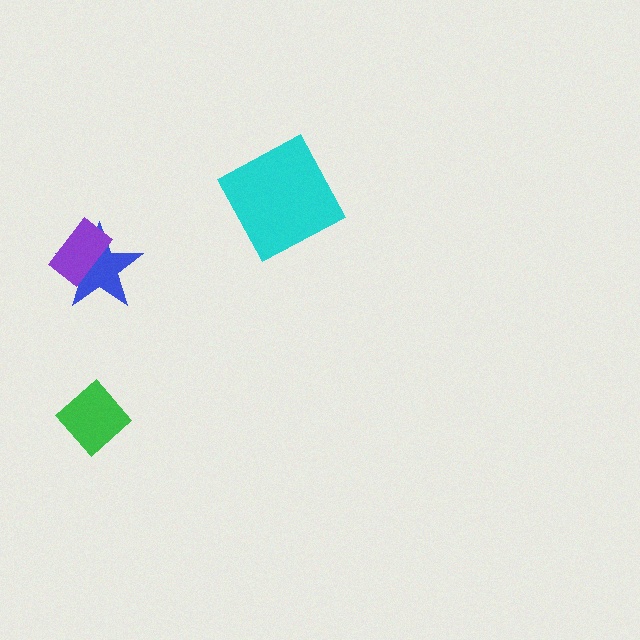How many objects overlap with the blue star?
1 object overlaps with the blue star.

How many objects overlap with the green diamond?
0 objects overlap with the green diamond.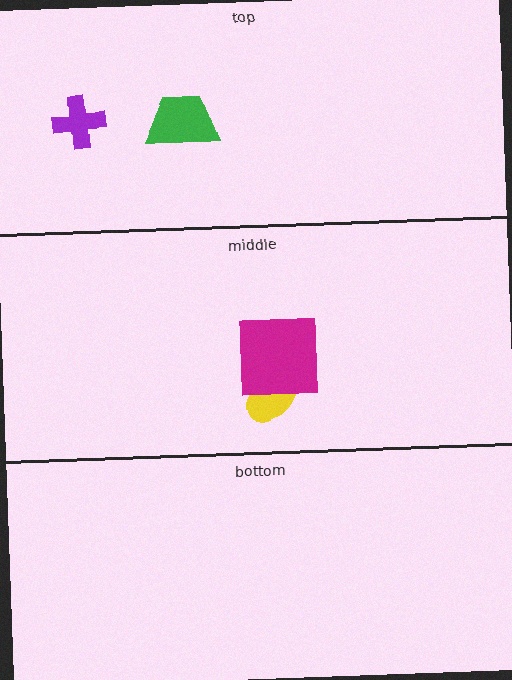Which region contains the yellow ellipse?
The middle region.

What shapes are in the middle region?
The yellow ellipse, the magenta square.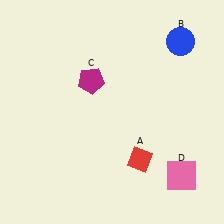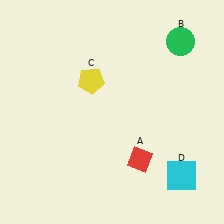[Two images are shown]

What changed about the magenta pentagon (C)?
In Image 1, C is magenta. In Image 2, it changed to yellow.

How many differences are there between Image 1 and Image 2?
There are 3 differences between the two images.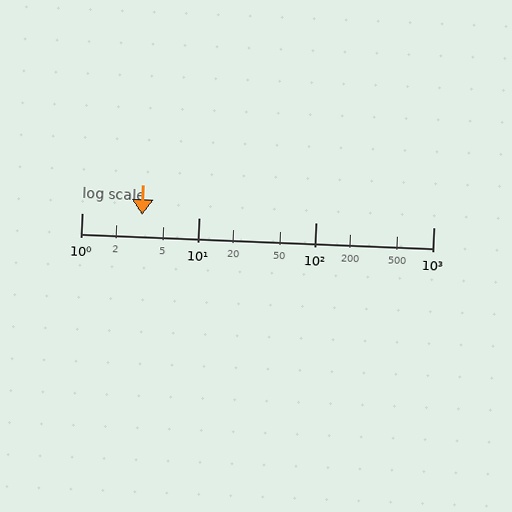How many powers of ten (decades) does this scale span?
The scale spans 3 decades, from 1 to 1000.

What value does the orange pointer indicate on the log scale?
The pointer indicates approximately 3.3.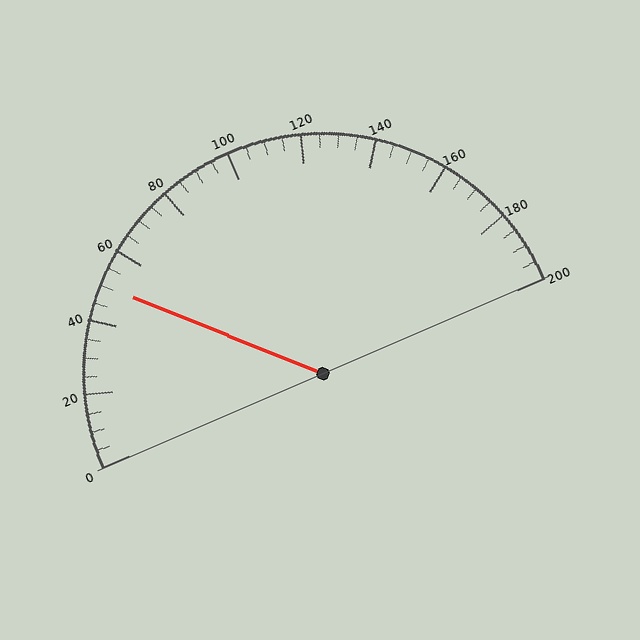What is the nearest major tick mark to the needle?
The nearest major tick mark is 40.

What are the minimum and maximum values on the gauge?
The gauge ranges from 0 to 200.